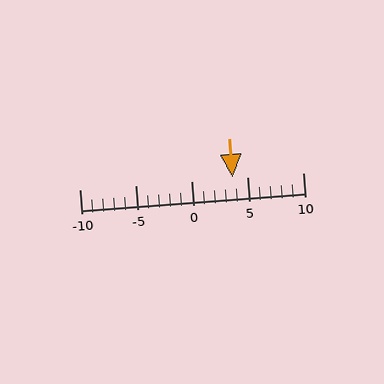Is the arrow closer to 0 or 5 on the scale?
The arrow is closer to 5.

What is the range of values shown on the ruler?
The ruler shows values from -10 to 10.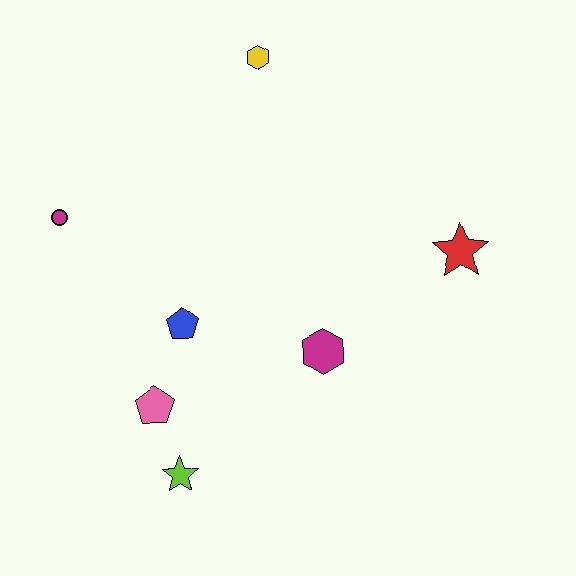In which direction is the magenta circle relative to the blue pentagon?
The magenta circle is to the left of the blue pentagon.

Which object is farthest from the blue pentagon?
The red star is farthest from the blue pentagon.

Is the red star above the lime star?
Yes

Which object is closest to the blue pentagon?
The pink pentagon is closest to the blue pentagon.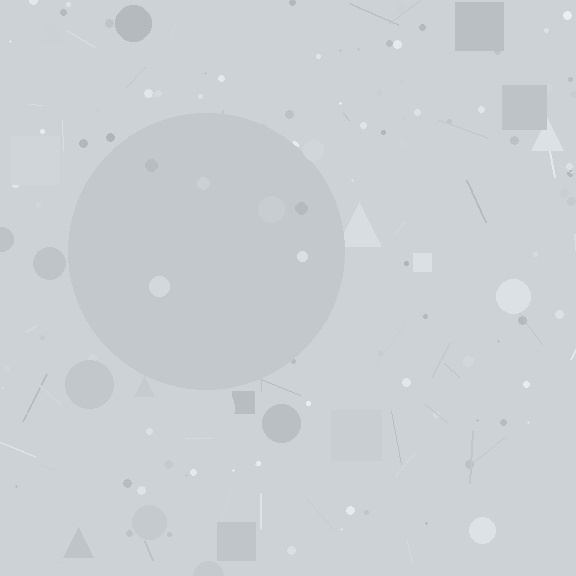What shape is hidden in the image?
A circle is hidden in the image.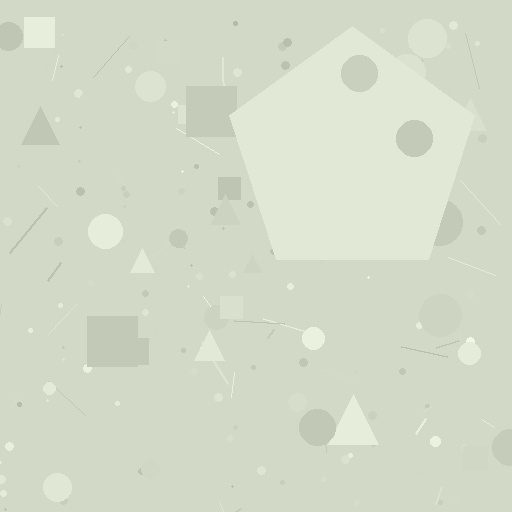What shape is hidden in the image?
A pentagon is hidden in the image.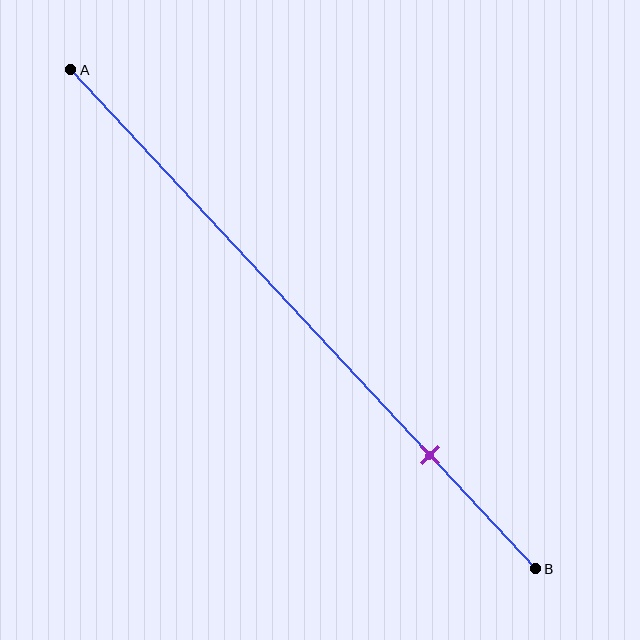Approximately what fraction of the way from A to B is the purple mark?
The purple mark is approximately 75% of the way from A to B.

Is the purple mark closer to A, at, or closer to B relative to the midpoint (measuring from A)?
The purple mark is closer to point B than the midpoint of segment AB.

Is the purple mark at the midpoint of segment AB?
No, the mark is at about 75% from A, not at the 50% midpoint.